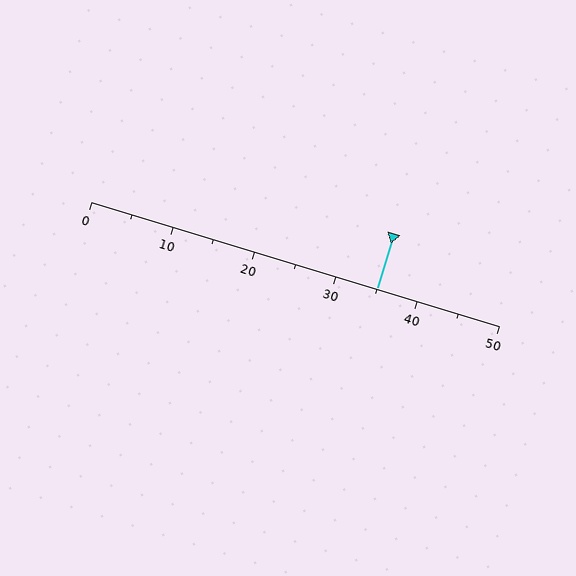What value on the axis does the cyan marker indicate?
The marker indicates approximately 35.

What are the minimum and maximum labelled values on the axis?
The axis runs from 0 to 50.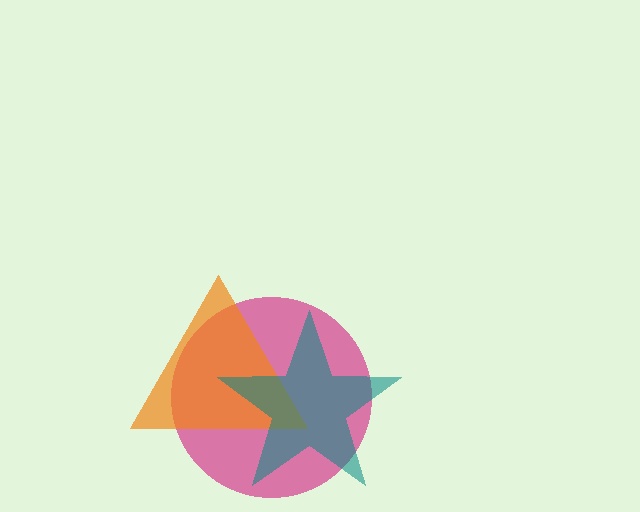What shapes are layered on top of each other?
The layered shapes are: a magenta circle, an orange triangle, a teal star.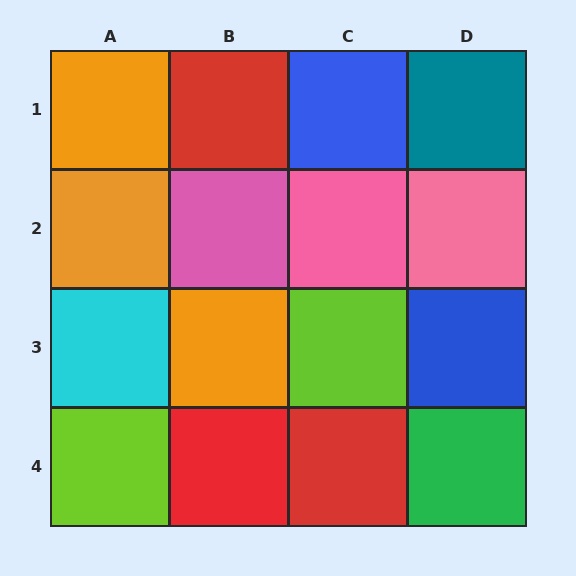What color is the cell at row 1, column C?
Blue.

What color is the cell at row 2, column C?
Pink.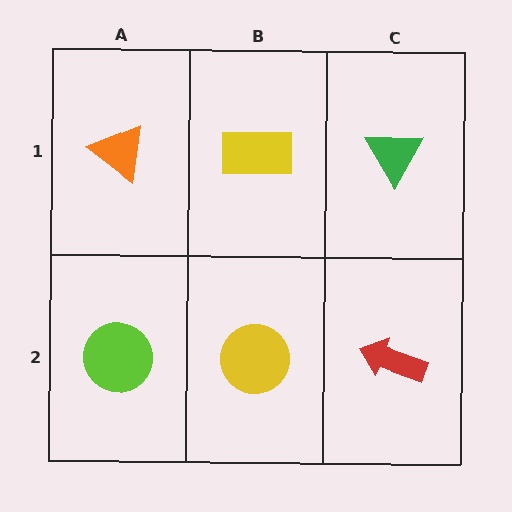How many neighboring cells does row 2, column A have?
2.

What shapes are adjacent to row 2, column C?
A green triangle (row 1, column C), a yellow circle (row 2, column B).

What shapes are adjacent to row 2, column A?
An orange triangle (row 1, column A), a yellow circle (row 2, column B).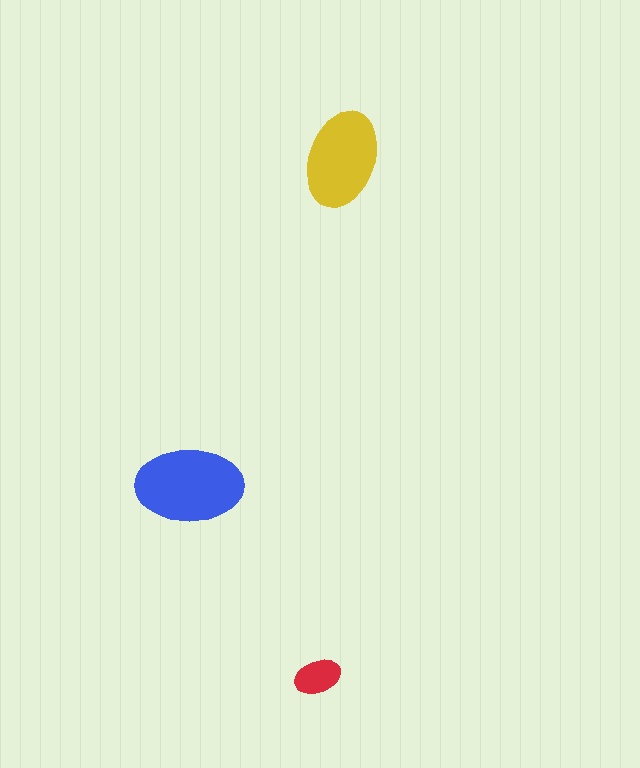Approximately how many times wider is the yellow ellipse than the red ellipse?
About 2 times wider.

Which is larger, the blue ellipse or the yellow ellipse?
The blue one.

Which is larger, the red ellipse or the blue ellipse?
The blue one.